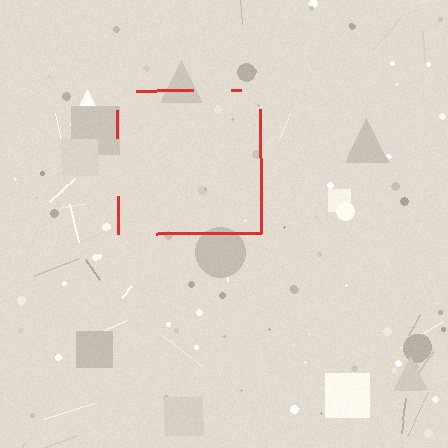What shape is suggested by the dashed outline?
The dashed outline suggests a square.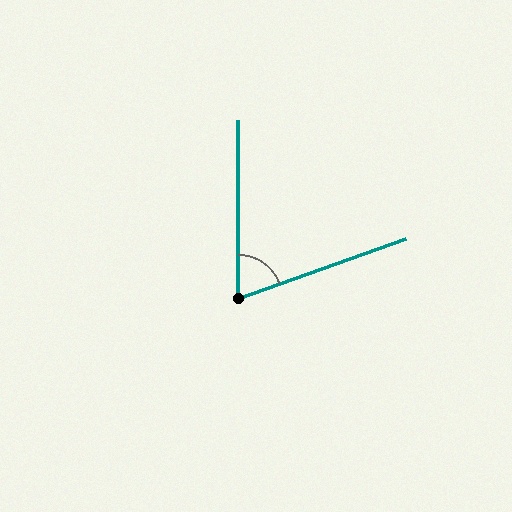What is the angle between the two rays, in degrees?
Approximately 71 degrees.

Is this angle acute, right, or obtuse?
It is acute.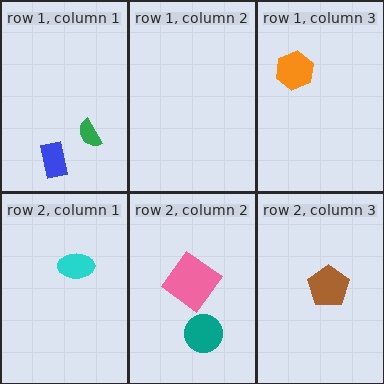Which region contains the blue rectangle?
The row 1, column 1 region.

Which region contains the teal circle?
The row 2, column 2 region.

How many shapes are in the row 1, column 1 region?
2.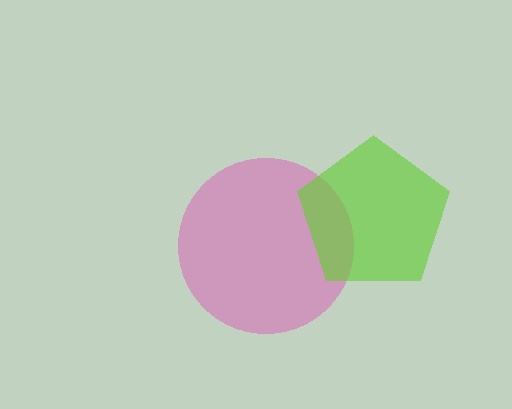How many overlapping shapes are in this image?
There are 2 overlapping shapes in the image.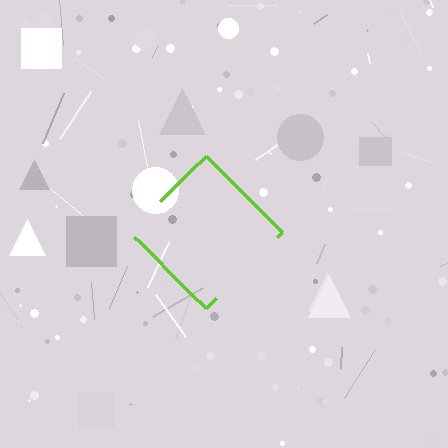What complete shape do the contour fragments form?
The contour fragments form a diamond.